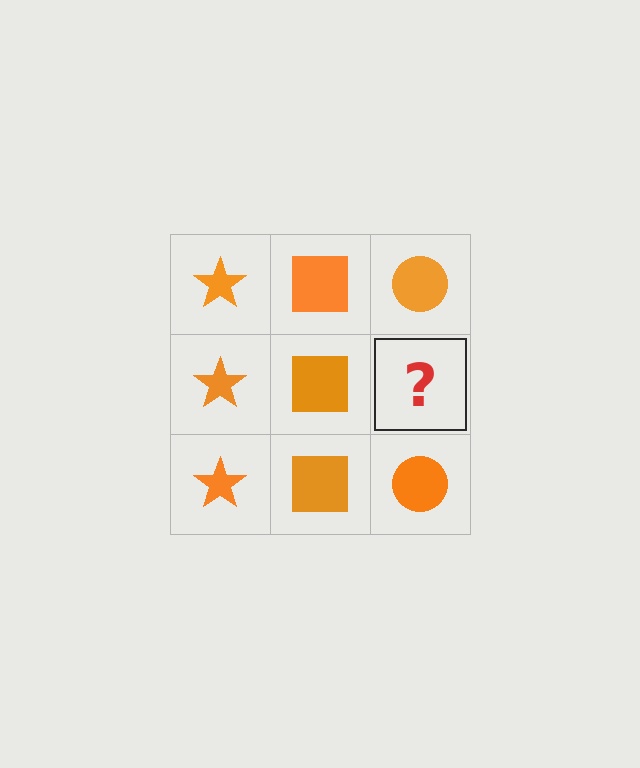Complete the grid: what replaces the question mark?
The question mark should be replaced with an orange circle.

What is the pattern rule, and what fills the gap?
The rule is that each column has a consistent shape. The gap should be filled with an orange circle.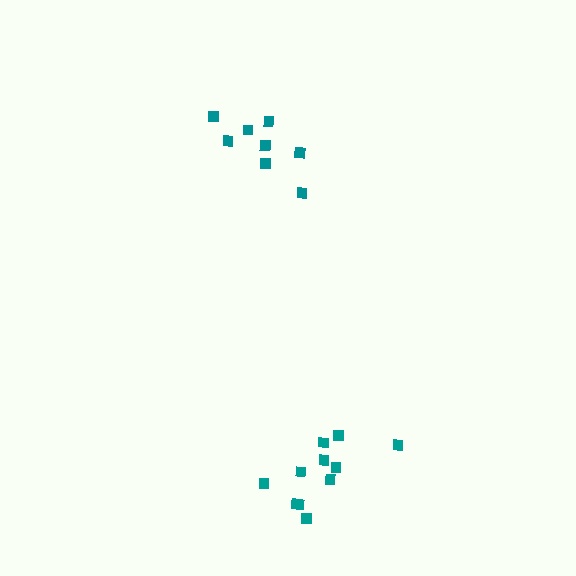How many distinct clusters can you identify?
There are 2 distinct clusters.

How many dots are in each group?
Group 1: 8 dots, Group 2: 11 dots (19 total).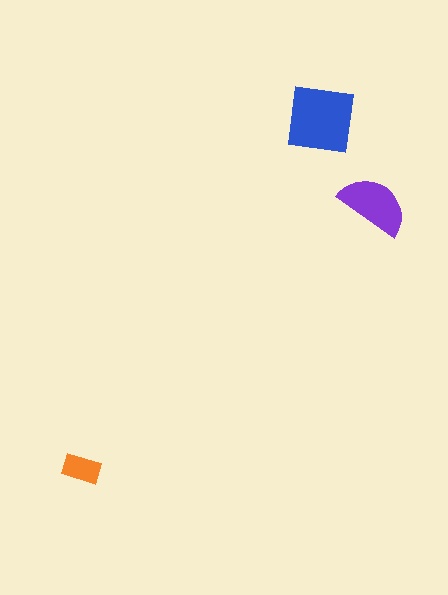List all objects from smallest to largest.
The orange rectangle, the purple semicircle, the blue square.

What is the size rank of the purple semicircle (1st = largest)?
2nd.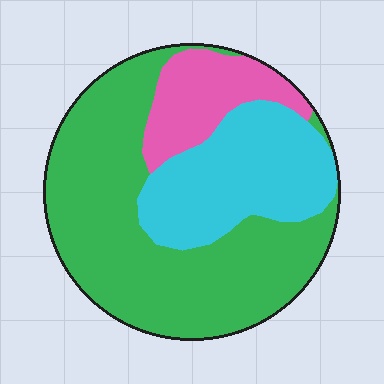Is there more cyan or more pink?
Cyan.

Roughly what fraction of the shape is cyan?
Cyan covers about 30% of the shape.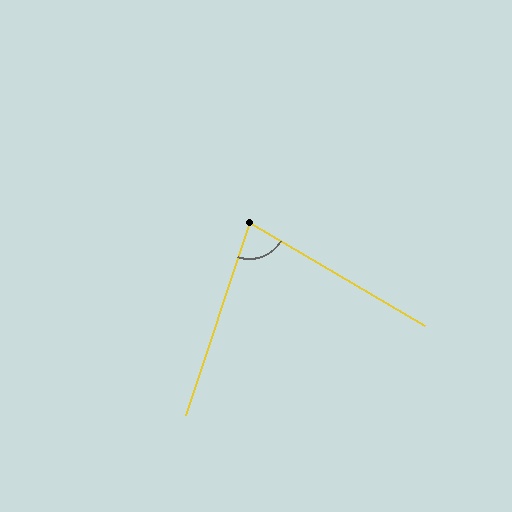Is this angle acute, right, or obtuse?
It is acute.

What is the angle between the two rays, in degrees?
Approximately 78 degrees.